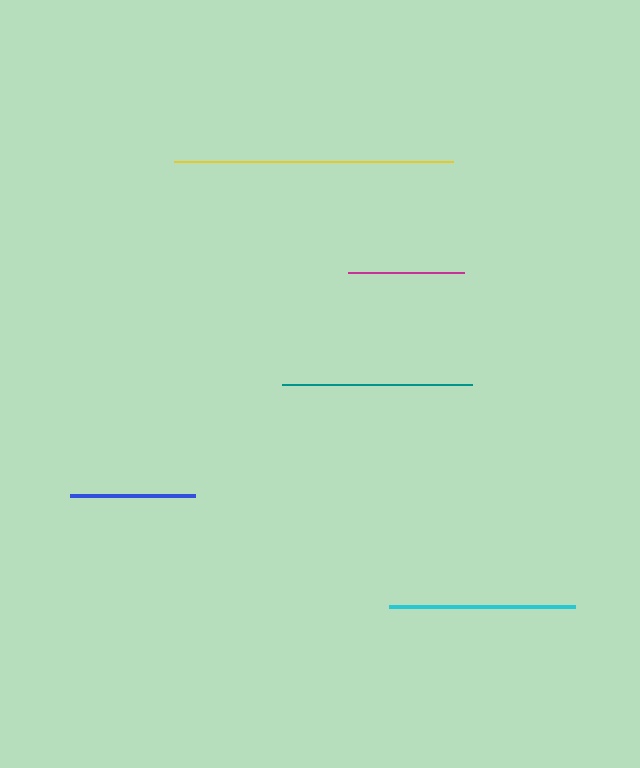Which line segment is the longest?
The yellow line is the longest at approximately 279 pixels.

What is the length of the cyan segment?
The cyan segment is approximately 186 pixels long.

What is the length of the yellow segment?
The yellow segment is approximately 279 pixels long.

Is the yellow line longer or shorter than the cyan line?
The yellow line is longer than the cyan line.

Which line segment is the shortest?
The magenta line is the shortest at approximately 116 pixels.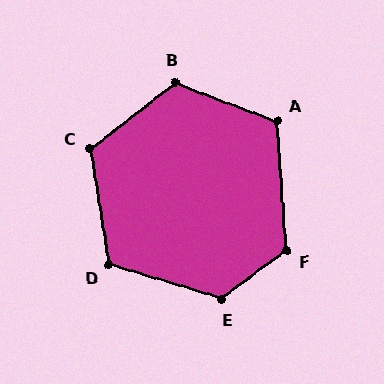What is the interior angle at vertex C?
Approximately 119 degrees (obtuse).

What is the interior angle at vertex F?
Approximately 123 degrees (obtuse).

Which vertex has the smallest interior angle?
A, at approximately 115 degrees.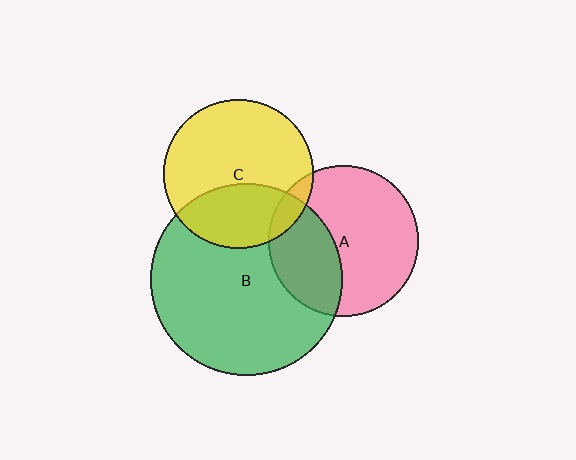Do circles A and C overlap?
Yes.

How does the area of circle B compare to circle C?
Approximately 1.6 times.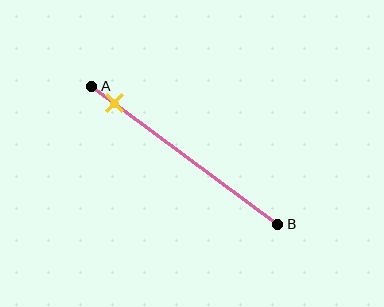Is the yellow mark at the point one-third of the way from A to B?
No, the mark is at about 10% from A, not at the 33% one-third point.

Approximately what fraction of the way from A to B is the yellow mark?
The yellow mark is approximately 10% of the way from A to B.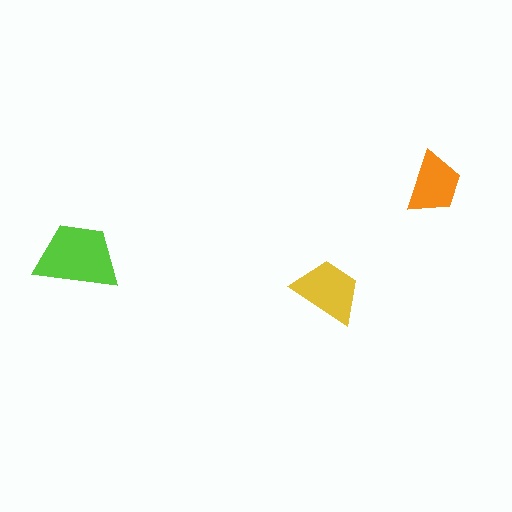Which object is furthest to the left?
The lime trapezoid is leftmost.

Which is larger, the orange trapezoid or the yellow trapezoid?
The yellow one.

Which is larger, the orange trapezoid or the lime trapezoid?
The lime one.